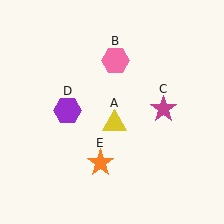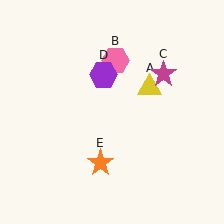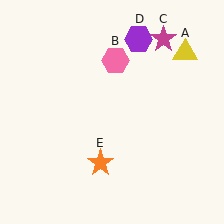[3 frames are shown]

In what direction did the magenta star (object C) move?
The magenta star (object C) moved up.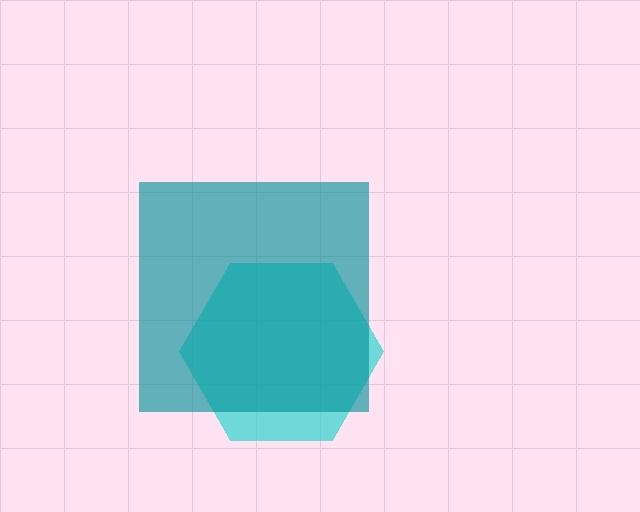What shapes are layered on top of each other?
The layered shapes are: a cyan hexagon, a teal square.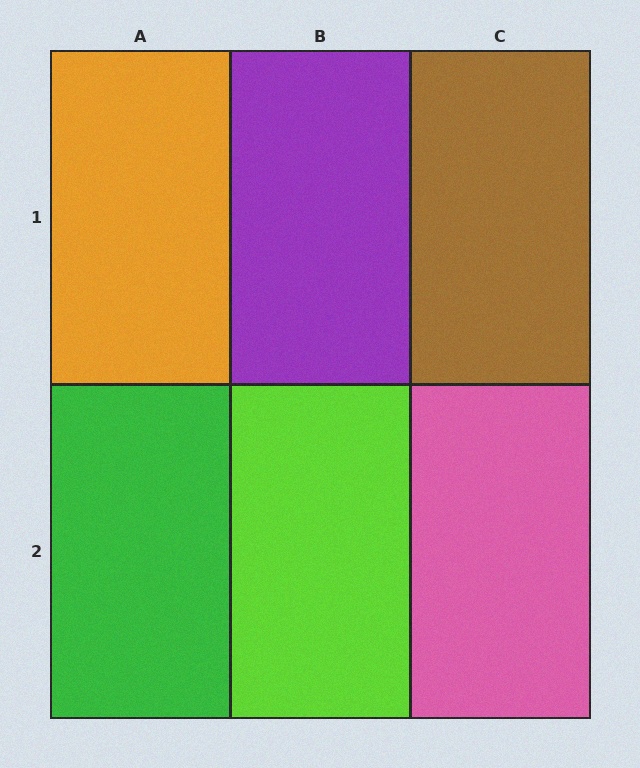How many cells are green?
1 cell is green.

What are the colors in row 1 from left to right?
Orange, purple, brown.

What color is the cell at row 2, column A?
Green.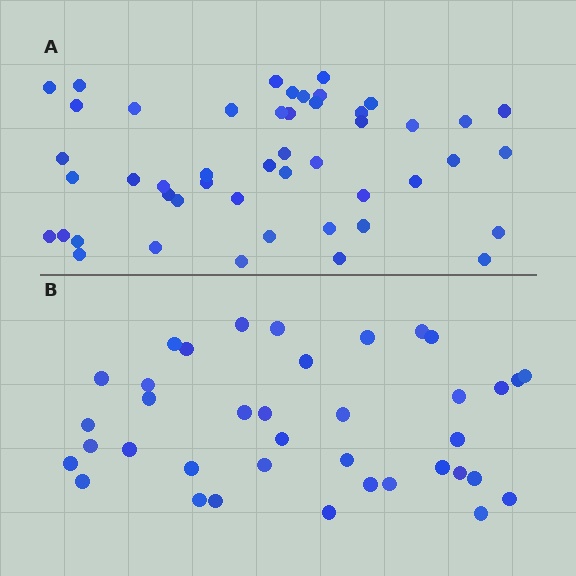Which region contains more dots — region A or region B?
Region A (the top region) has more dots.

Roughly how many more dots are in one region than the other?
Region A has roughly 10 or so more dots than region B.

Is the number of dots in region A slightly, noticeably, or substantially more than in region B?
Region A has noticeably more, but not dramatically so. The ratio is roughly 1.3 to 1.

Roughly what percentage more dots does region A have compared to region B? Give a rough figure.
About 25% more.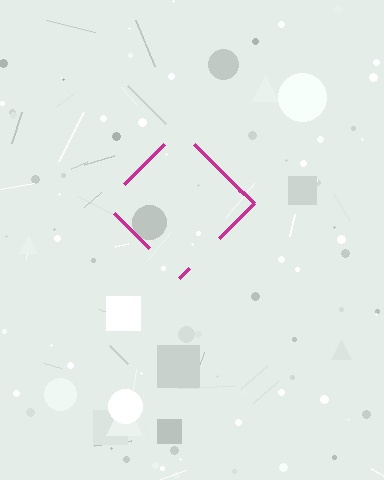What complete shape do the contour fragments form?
The contour fragments form a diamond.